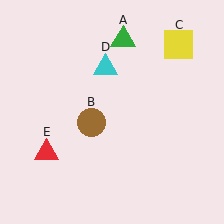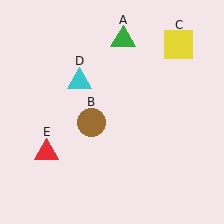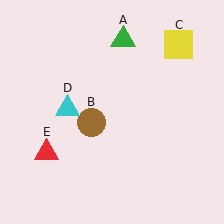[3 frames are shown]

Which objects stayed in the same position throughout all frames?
Green triangle (object A) and brown circle (object B) and yellow square (object C) and red triangle (object E) remained stationary.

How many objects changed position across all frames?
1 object changed position: cyan triangle (object D).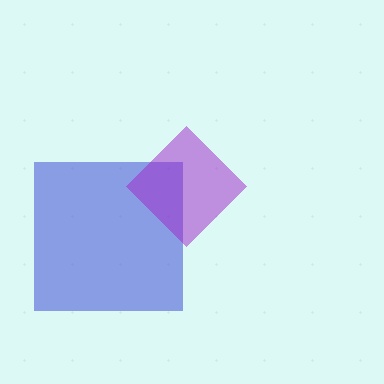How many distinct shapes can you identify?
There are 2 distinct shapes: a blue square, a purple diamond.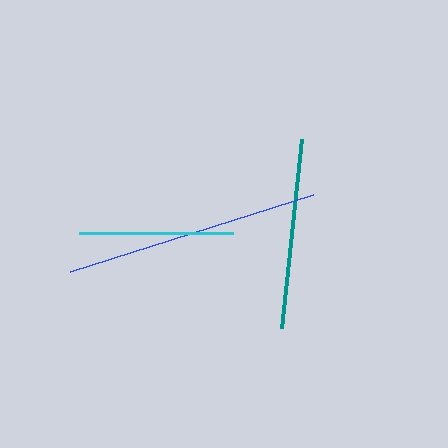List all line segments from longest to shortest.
From longest to shortest: blue, teal, cyan.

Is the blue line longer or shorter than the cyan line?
The blue line is longer than the cyan line.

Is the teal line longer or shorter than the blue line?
The blue line is longer than the teal line.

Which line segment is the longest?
The blue line is the longest at approximately 255 pixels.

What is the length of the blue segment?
The blue segment is approximately 255 pixels long.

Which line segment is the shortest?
The cyan line is the shortest at approximately 153 pixels.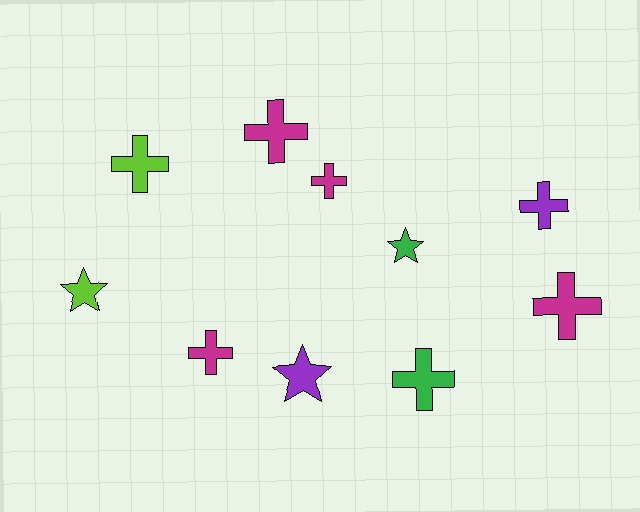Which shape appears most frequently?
Cross, with 7 objects.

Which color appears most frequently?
Magenta, with 4 objects.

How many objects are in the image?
There are 10 objects.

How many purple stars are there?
There is 1 purple star.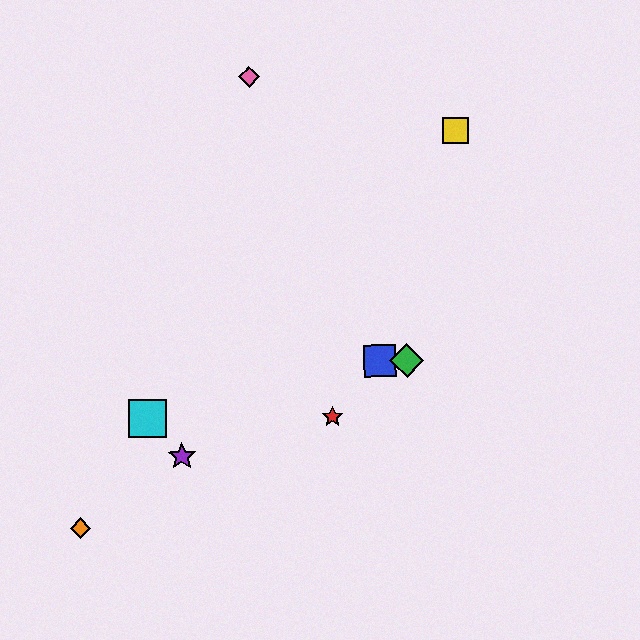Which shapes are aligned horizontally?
The blue square, the green diamond are aligned horizontally.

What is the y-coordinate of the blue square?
The blue square is at y≈361.